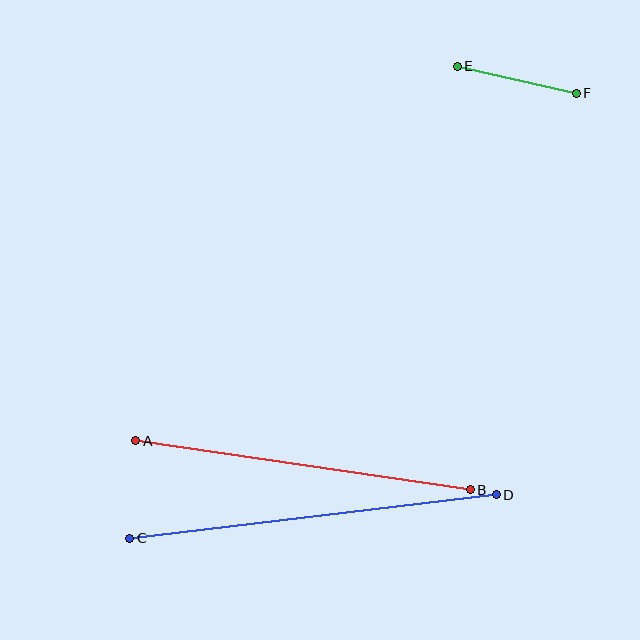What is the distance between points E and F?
The distance is approximately 122 pixels.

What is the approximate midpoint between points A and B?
The midpoint is at approximately (303, 465) pixels.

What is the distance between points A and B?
The distance is approximately 338 pixels.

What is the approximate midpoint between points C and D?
The midpoint is at approximately (313, 517) pixels.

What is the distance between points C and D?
The distance is approximately 369 pixels.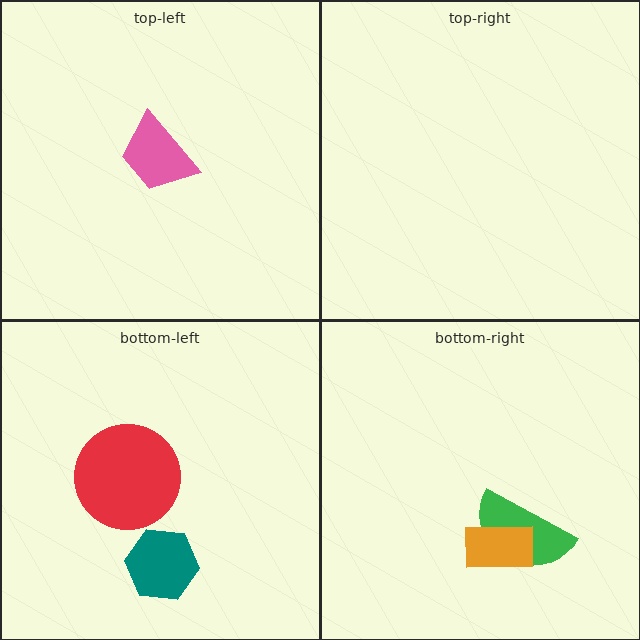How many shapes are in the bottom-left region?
2.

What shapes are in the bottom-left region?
The teal hexagon, the red circle.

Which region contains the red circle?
The bottom-left region.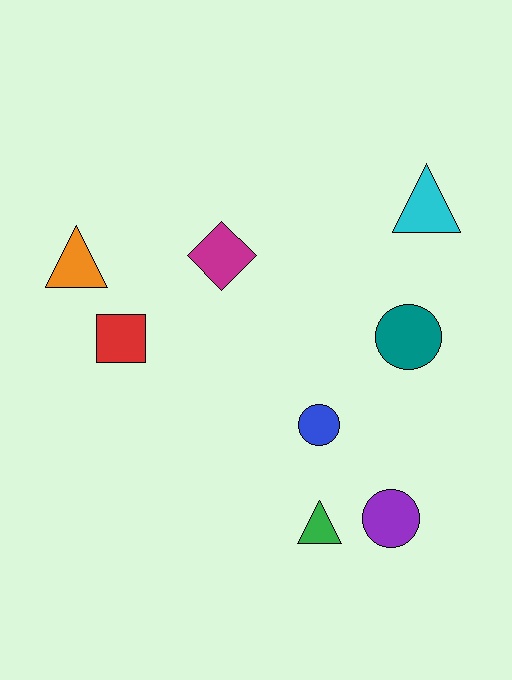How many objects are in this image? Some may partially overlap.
There are 8 objects.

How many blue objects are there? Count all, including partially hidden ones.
There is 1 blue object.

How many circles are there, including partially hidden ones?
There are 3 circles.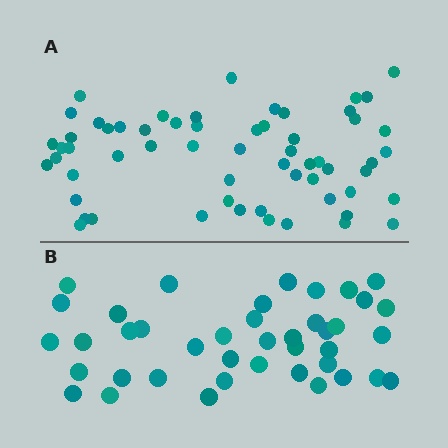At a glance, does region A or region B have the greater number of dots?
Region A (the top region) has more dots.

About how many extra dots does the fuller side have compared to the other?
Region A has approximately 20 more dots than region B.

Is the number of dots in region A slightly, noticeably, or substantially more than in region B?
Region A has substantially more. The ratio is roughly 1.5 to 1.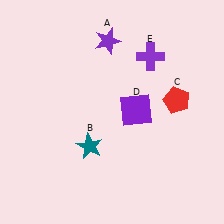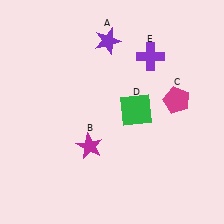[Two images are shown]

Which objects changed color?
B changed from teal to magenta. C changed from red to magenta. D changed from purple to green.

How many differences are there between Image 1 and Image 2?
There are 3 differences between the two images.